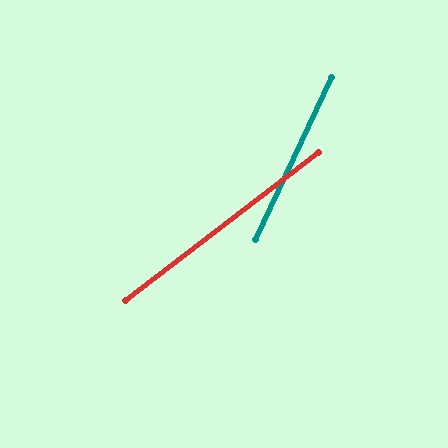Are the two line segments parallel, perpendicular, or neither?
Neither parallel nor perpendicular — they differ by about 27°.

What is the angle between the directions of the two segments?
Approximately 27 degrees.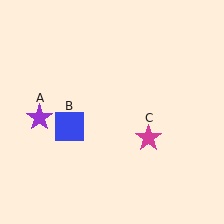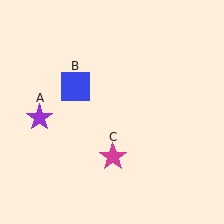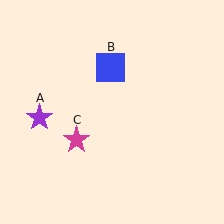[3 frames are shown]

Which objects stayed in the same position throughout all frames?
Purple star (object A) remained stationary.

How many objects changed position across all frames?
2 objects changed position: blue square (object B), magenta star (object C).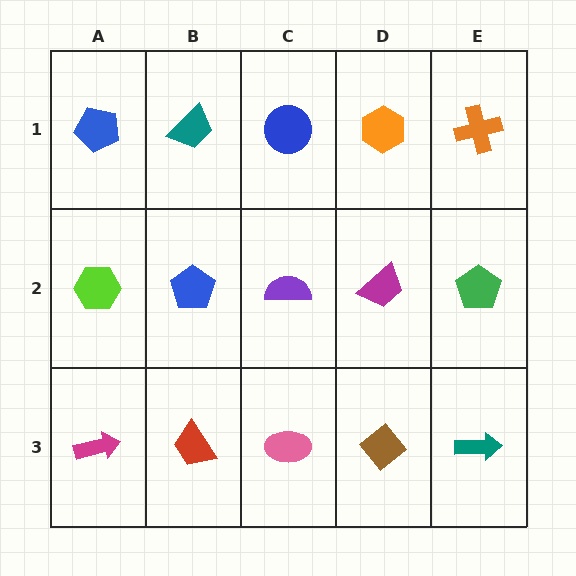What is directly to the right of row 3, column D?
A teal arrow.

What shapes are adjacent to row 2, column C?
A blue circle (row 1, column C), a pink ellipse (row 3, column C), a blue pentagon (row 2, column B), a magenta trapezoid (row 2, column D).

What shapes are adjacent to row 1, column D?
A magenta trapezoid (row 2, column D), a blue circle (row 1, column C), an orange cross (row 1, column E).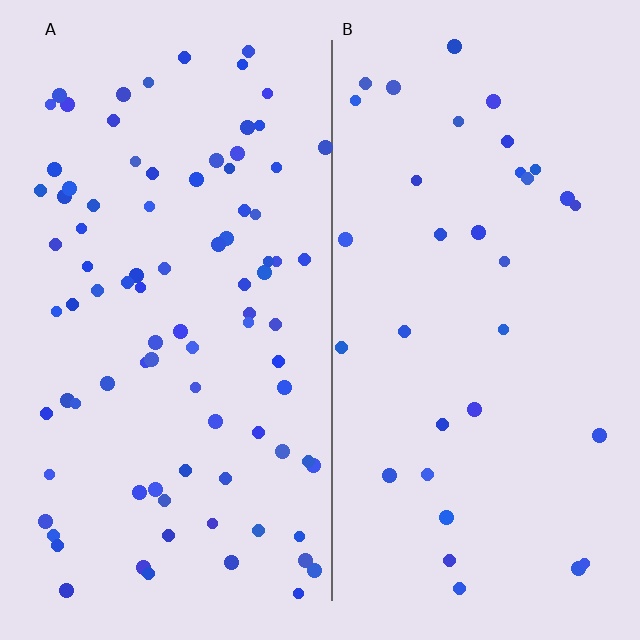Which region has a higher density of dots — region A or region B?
A (the left).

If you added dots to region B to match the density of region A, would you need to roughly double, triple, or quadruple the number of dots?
Approximately triple.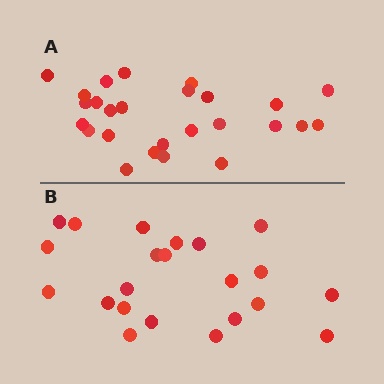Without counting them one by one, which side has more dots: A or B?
Region A (the top region) has more dots.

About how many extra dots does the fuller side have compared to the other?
Region A has about 4 more dots than region B.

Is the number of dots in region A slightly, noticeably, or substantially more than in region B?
Region A has only slightly more — the two regions are fairly close. The ratio is roughly 1.2 to 1.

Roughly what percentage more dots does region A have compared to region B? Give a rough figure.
About 20% more.